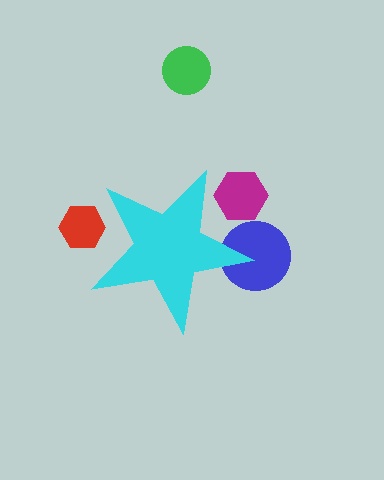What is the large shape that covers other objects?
A cyan star.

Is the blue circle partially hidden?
Yes, the blue circle is partially hidden behind the cyan star.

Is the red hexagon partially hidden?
Yes, the red hexagon is partially hidden behind the cyan star.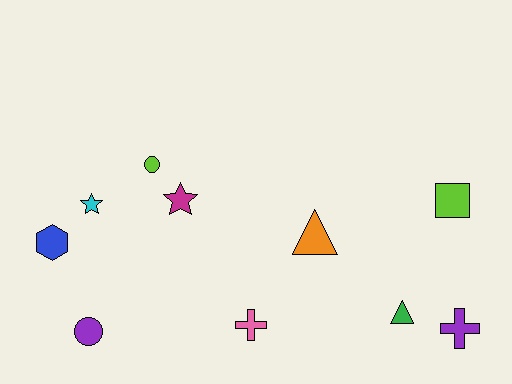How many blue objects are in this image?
There is 1 blue object.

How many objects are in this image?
There are 10 objects.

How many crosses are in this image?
There are 2 crosses.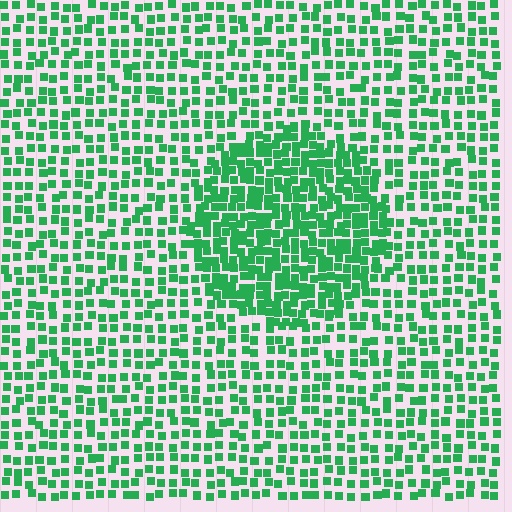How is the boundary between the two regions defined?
The boundary is defined by a change in element density (approximately 1.8x ratio). All elements are the same color, size, and shape.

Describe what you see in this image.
The image contains small green elements arranged at two different densities. A circle-shaped region is visible where the elements are more densely packed than the surrounding area.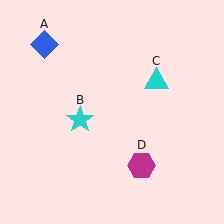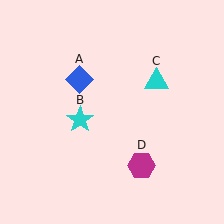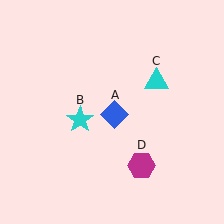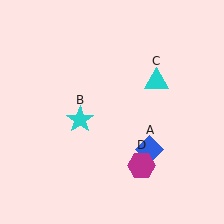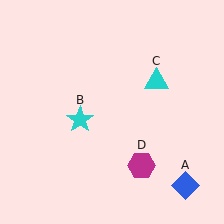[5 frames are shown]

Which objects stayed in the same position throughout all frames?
Cyan star (object B) and cyan triangle (object C) and magenta hexagon (object D) remained stationary.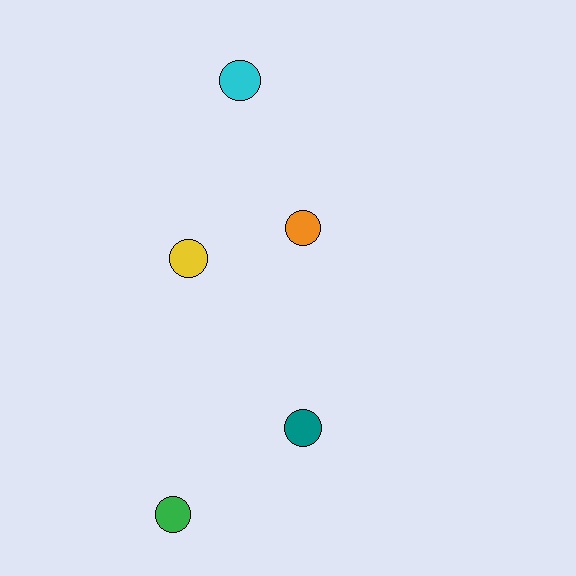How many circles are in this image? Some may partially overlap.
There are 5 circles.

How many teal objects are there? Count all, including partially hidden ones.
There is 1 teal object.